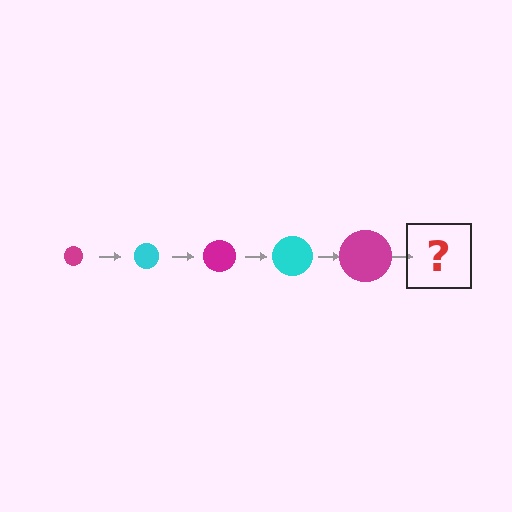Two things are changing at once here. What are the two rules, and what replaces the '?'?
The two rules are that the circle grows larger each step and the color cycles through magenta and cyan. The '?' should be a cyan circle, larger than the previous one.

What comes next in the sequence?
The next element should be a cyan circle, larger than the previous one.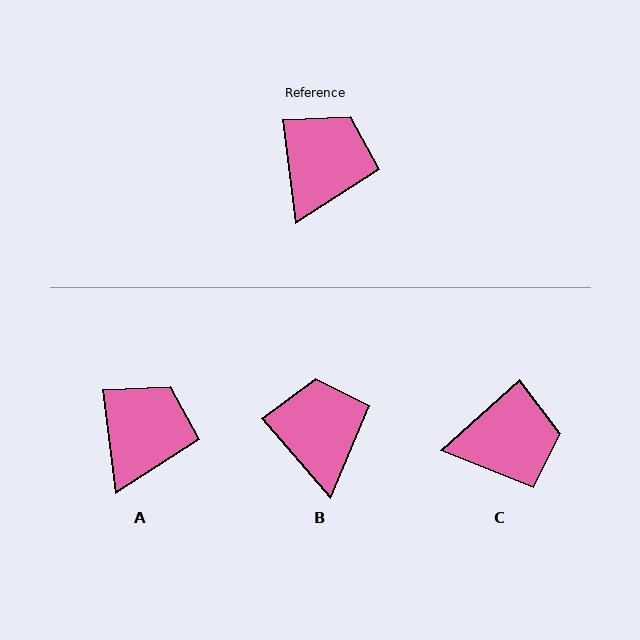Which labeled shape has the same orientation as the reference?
A.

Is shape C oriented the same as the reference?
No, it is off by about 55 degrees.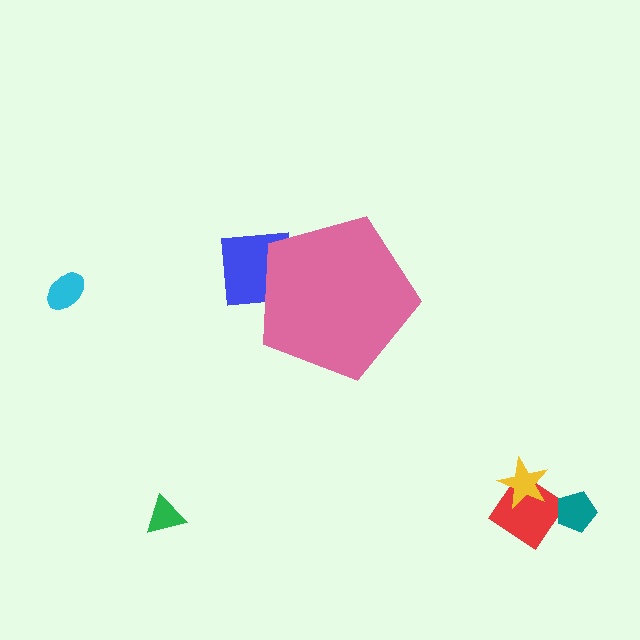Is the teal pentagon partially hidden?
No, the teal pentagon is fully visible.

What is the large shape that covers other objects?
A pink pentagon.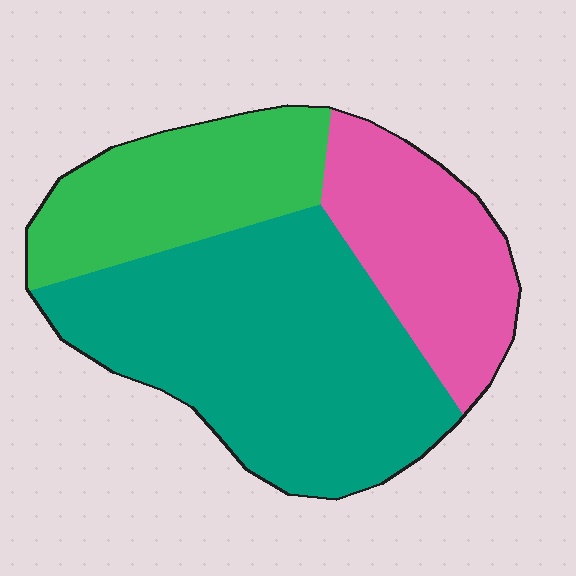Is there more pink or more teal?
Teal.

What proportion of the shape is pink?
Pink takes up between a sixth and a third of the shape.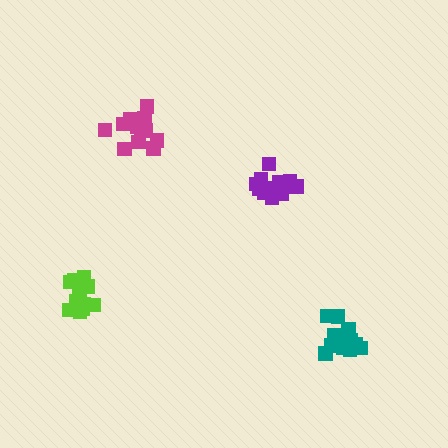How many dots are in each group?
Group 1: 13 dots, Group 2: 13 dots, Group 3: 12 dots, Group 4: 12 dots (50 total).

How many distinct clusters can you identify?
There are 4 distinct clusters.